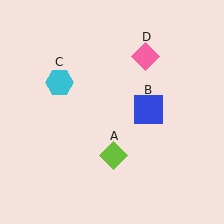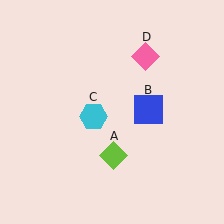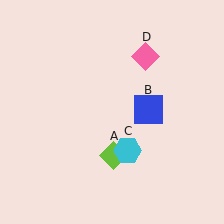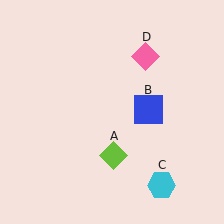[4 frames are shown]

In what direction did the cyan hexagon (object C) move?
The cyan hexagon (object C) moved down and to the right.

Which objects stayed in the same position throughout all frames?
Lime diamond (object A) and blue square (object B) and pink diamond (object D) remained stationary.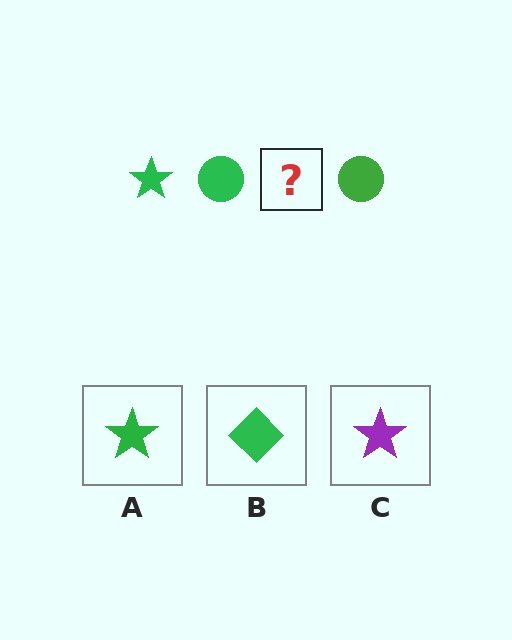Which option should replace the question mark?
Option A.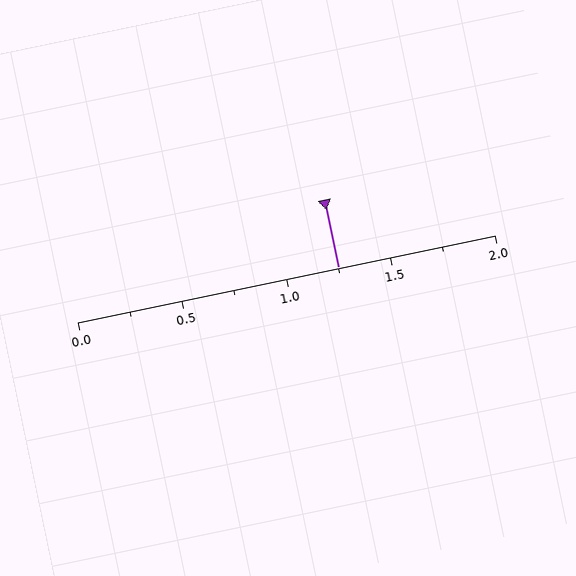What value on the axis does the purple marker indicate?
The marker indicates approximately 1.25.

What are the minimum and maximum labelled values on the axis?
The axis runs from 0.0 to 2.0.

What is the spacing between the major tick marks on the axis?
The major ticks are spaced 0.5 apart.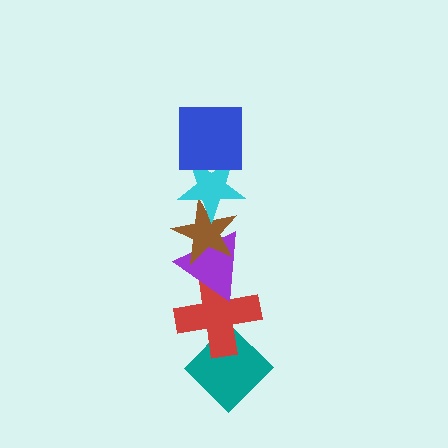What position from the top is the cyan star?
The cyan star is 2nd from the top.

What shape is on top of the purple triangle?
The brown star is on top of the purple triangle.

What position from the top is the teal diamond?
The teal diamond is 6th from the top.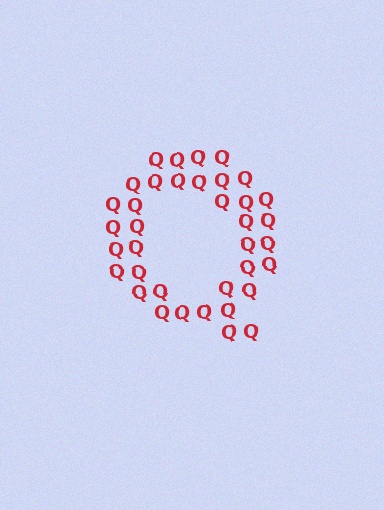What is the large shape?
The large shape is the letter Q.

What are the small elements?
The small elements are letter Q's.